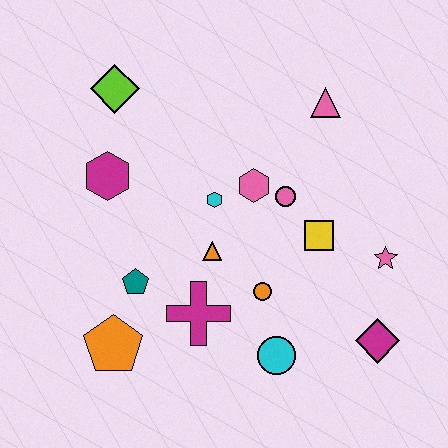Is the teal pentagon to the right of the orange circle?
No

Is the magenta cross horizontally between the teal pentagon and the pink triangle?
Yes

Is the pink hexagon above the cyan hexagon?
Yes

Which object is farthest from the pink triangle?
The orange pentagon is farthest from the pink triangle.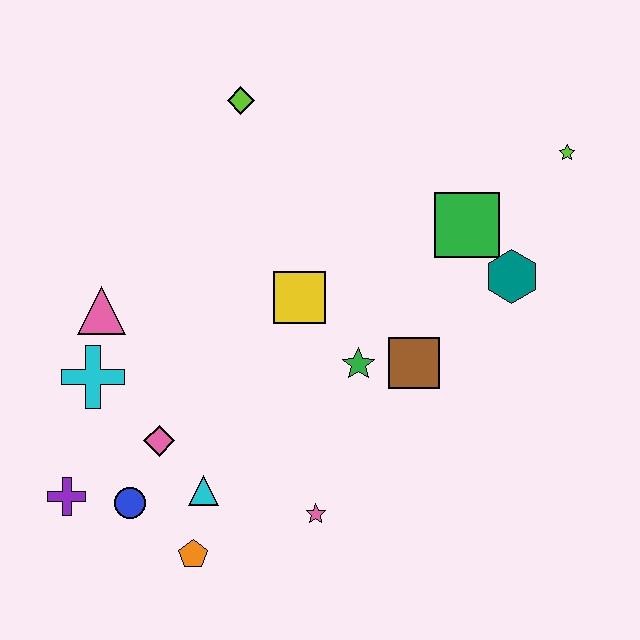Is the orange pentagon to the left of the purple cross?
No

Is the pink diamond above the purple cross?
Yes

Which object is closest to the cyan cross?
The pink triangle is closest to the cyan cross.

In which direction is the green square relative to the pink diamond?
The green square is to the right of the pink diamond.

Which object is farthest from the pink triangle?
The lime star is farthest from the pink triangle.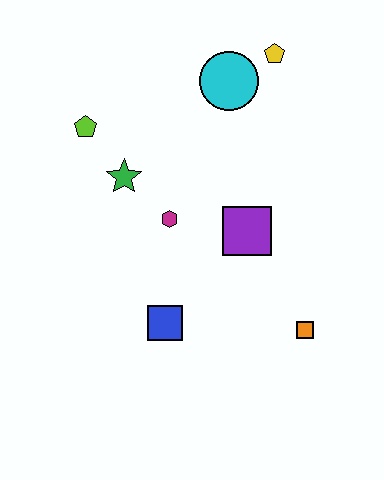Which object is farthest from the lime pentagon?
The orange square is farthest from the lime pentagon.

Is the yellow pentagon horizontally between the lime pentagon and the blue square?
No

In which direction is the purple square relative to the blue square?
The purple square is above the blue square.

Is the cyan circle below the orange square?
No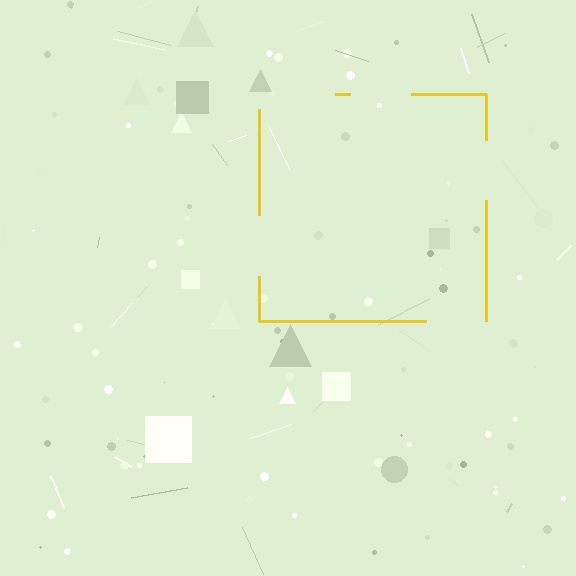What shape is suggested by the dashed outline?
The dashed outline suggests a square.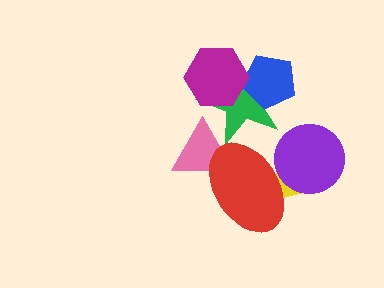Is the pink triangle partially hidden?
Yes, it is partially covered by another shape.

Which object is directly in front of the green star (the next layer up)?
The blue pentagon is directly in front of the green star.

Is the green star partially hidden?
Yes, it is partially covered by another shape.